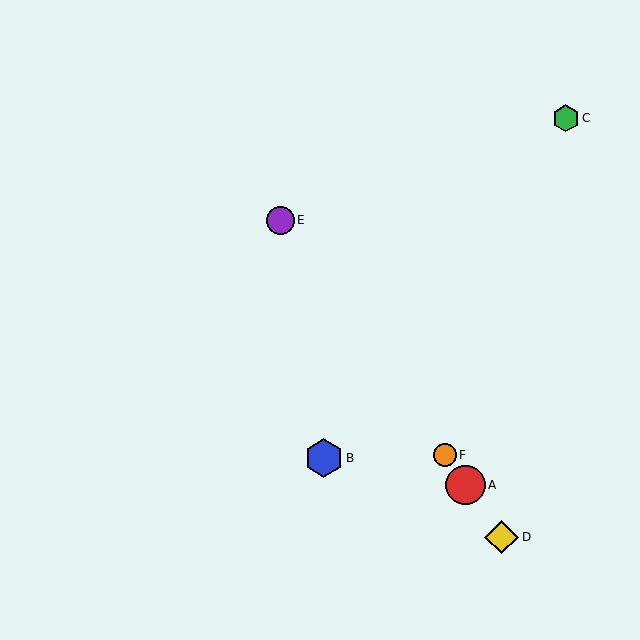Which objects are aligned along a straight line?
Objects A, D, E, F are aligned along a straight line.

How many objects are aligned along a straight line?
4 objects (A, D, E, F) are aligned along a straight line.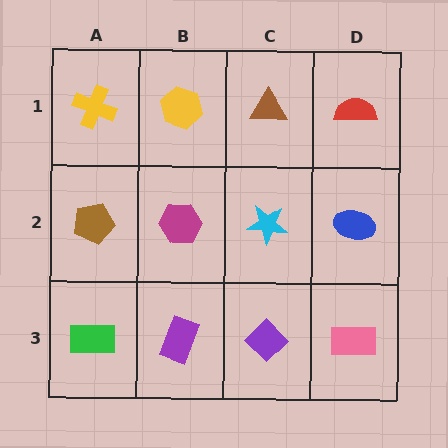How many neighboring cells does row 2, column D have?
3.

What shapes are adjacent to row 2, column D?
A red semicircle (row 1, column D), a pink rectangle (row 3, column D), a cyan star (row 2, column C).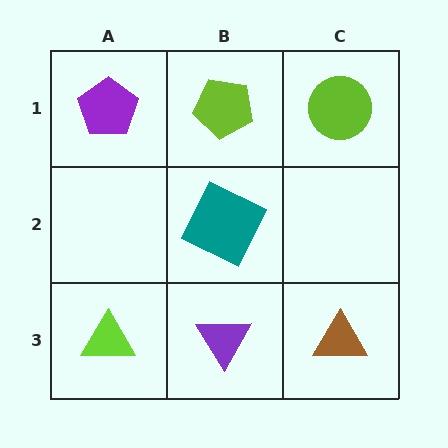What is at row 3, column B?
A purple triangle.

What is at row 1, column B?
A lime pentagon.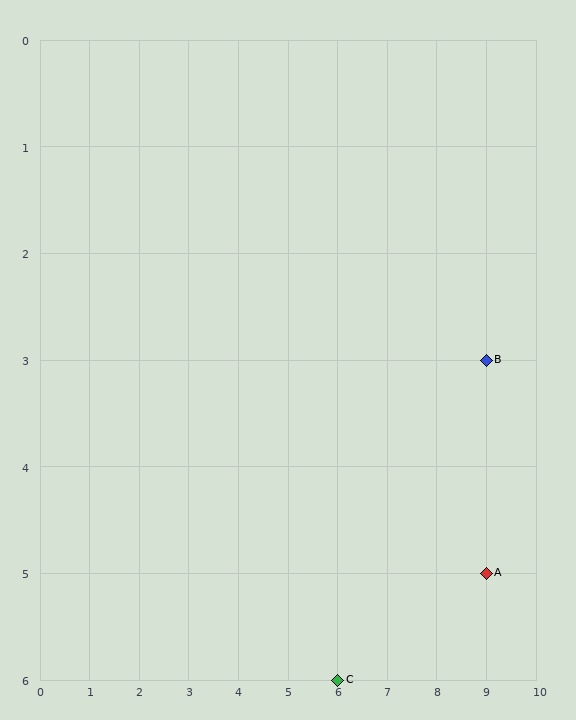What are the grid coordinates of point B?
Point B is at grid coordinates (9, 3).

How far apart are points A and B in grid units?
Points A and B are 2 rows apart.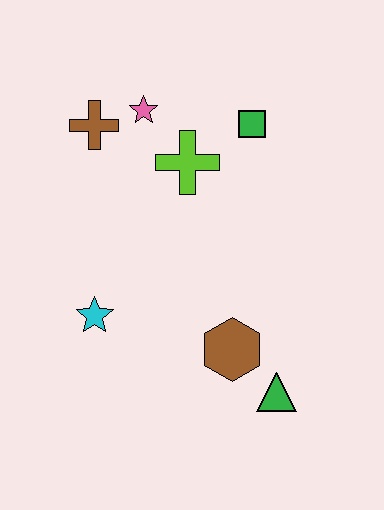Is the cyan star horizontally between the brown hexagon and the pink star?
No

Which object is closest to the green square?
The lime cross is closest to the green square.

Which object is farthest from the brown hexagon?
The brown cross is farthest from the brown hexagon.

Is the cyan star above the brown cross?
No